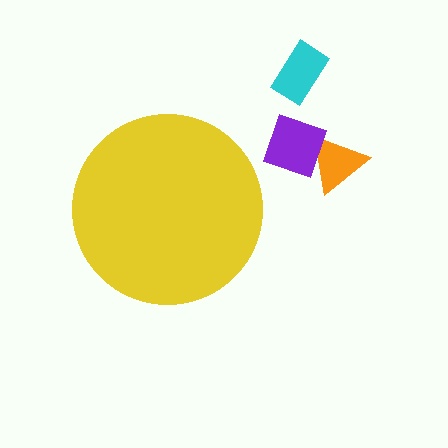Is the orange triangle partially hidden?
No, the orange triangle is fully visible.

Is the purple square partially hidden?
No, the purple square is fully visible.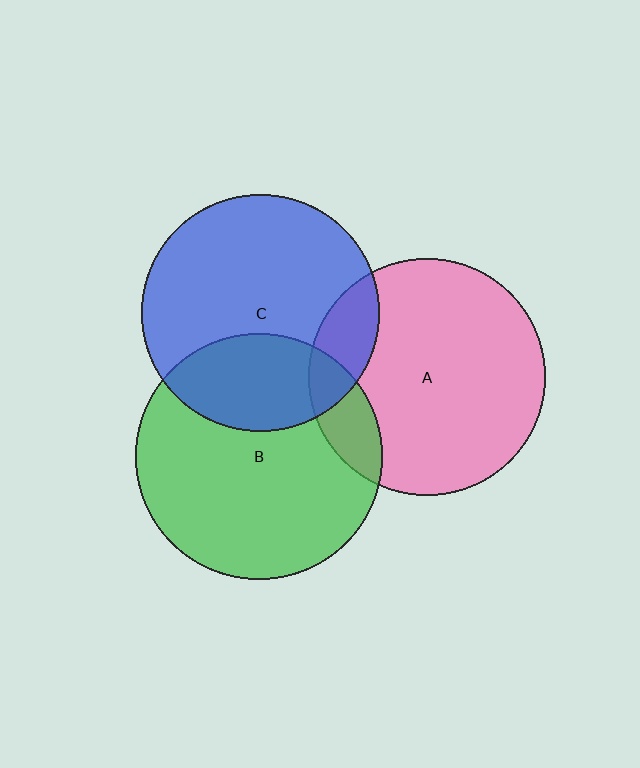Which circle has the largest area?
Circle B (green).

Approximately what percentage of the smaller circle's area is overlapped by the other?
Approximately 30%.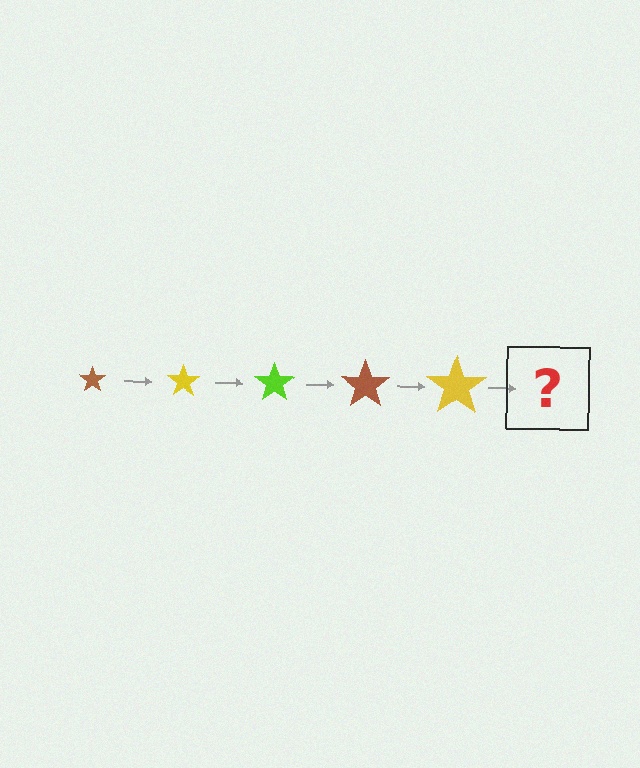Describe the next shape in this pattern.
It should be a lime star, larger than the previous one.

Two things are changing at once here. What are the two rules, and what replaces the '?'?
The two rules are that the star grows larger each step and the color cycles through brown, yellow, and lime. The '?' should be a lime star, larger than the previous one.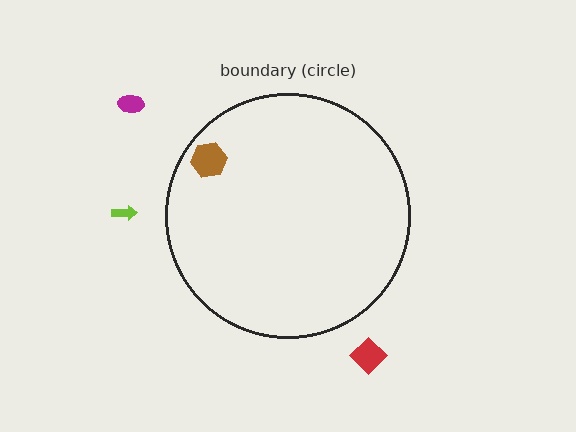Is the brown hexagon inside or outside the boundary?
Inside.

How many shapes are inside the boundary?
1 inside, 3 outside.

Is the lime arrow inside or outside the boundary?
Outside.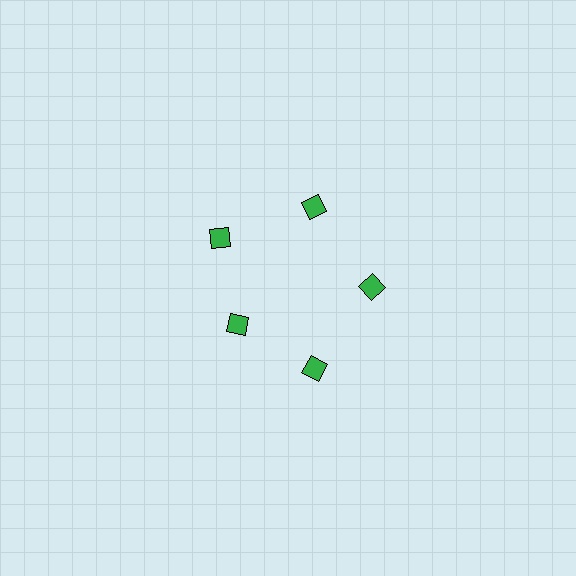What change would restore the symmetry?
The symmetry would be restored by moving it outward, back onto the ring so that all 5 squares sit at equal angles and equal distance from the center.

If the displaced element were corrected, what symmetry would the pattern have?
It would have 5-fold rotational symmetry — the pattern would map onto itself every 72 degrees.